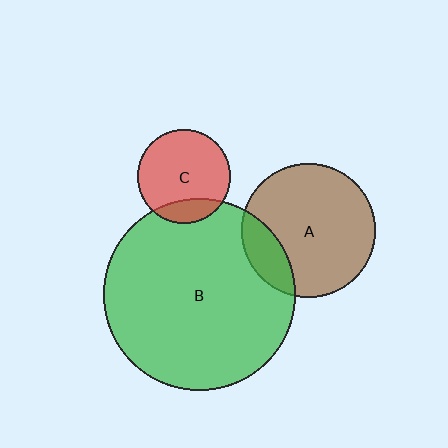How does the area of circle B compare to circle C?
Approximately 4.2 times.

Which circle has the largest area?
Circle B (green).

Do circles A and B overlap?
Yes.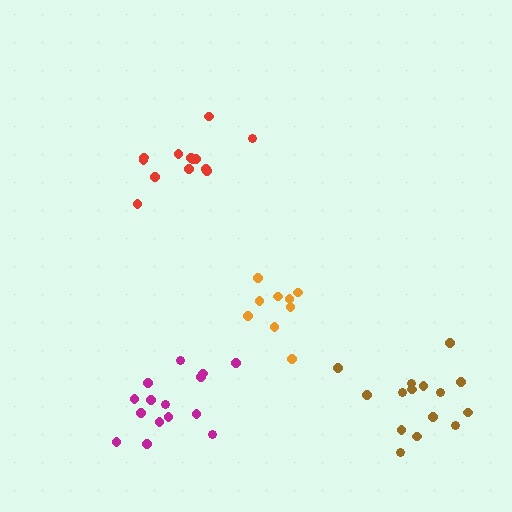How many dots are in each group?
Group 1: 15 dots, Group 2: 15 dots, Group 3: 13 dots, Group 4: 9 dots (52 total).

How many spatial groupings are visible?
There are 4 spatial groupings.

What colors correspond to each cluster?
The clusters are colored: magenta, brown, red, orange.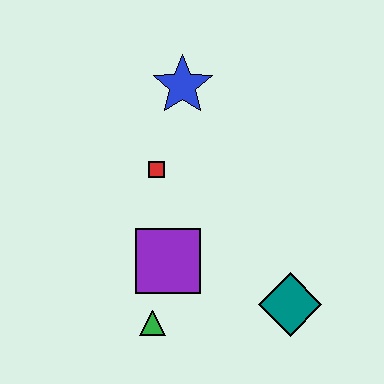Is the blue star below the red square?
No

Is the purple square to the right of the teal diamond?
No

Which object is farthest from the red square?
The teal diamond is farthest from the red square.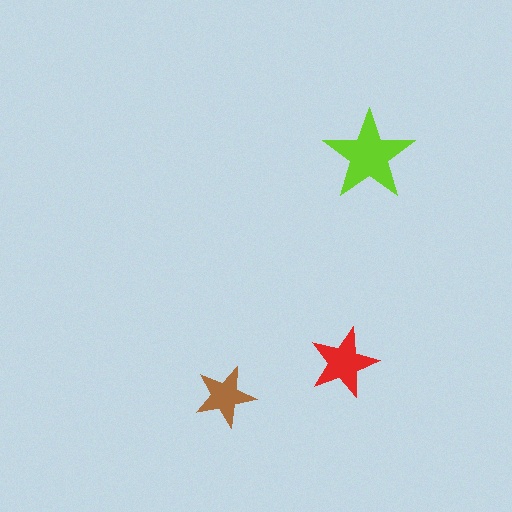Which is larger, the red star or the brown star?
The red one.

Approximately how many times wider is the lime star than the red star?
About 1.5 times wider.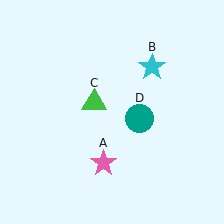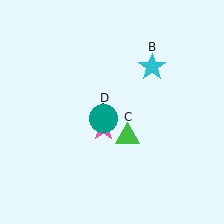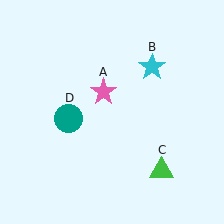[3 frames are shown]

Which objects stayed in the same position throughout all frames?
Cyan star (object B) remained stationary.